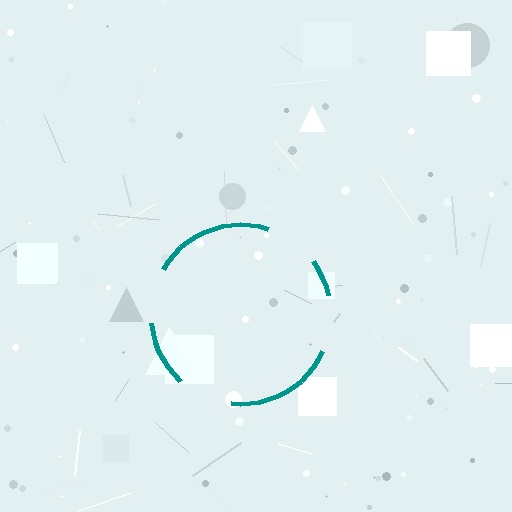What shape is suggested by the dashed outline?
The dashed outline suggests a circle.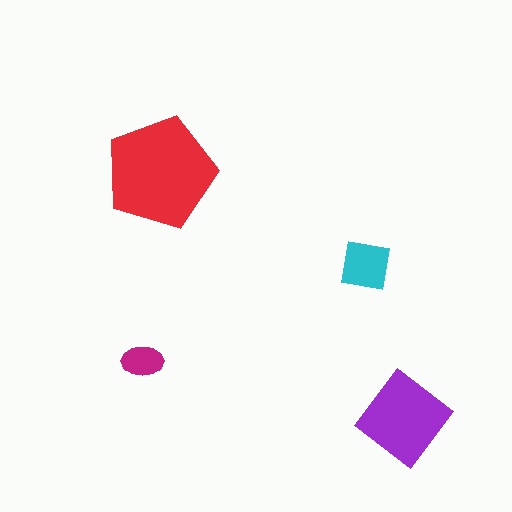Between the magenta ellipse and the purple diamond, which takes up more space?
The purple diamond.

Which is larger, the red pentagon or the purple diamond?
The red pentagon.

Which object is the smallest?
The magenta ellipse.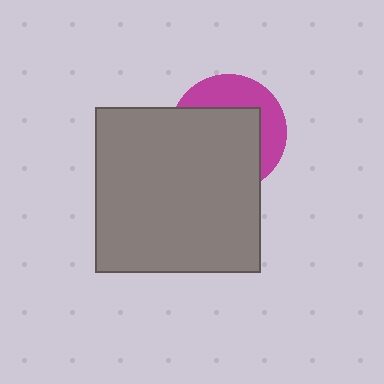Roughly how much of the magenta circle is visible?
A small part of it is visible (roughly 37%).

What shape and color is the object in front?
The object in front is a gray square.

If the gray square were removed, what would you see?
You would see the complete magenta circle.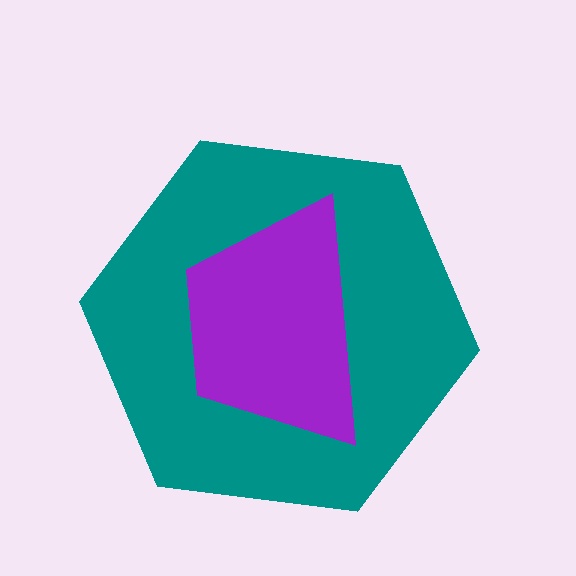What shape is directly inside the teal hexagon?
The purple trapezoid.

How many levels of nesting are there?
2.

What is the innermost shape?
The purple trapezoid.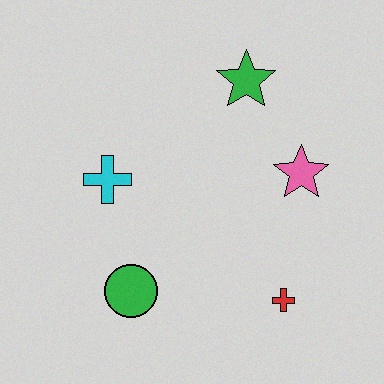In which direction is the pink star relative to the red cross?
The pink star is above the red cross.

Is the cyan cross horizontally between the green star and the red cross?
No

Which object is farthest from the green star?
The green circle is farthest from the green star.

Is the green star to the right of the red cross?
No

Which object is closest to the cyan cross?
The green circle is closest to the cyan cross.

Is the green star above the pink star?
Yes